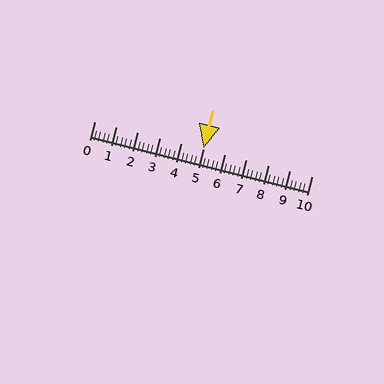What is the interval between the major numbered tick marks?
The major tick marks are spaced 1 units apart.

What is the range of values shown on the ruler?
The ruler shows values from 0 to 10.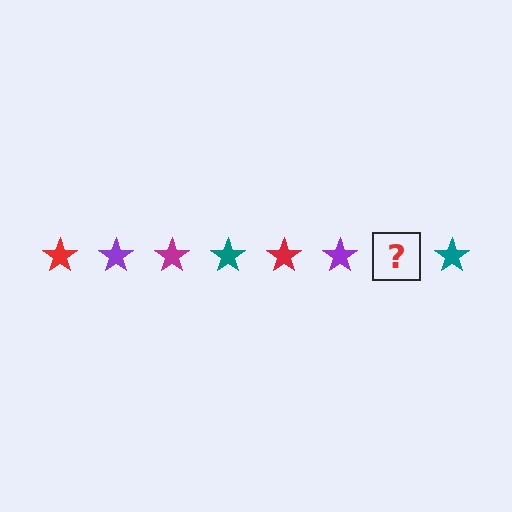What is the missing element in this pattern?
The missing element is a magenta star.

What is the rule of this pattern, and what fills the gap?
The rule is that the pattern cycles through red, purple, magenta, teal stars. The gap should be filled with a magenta star.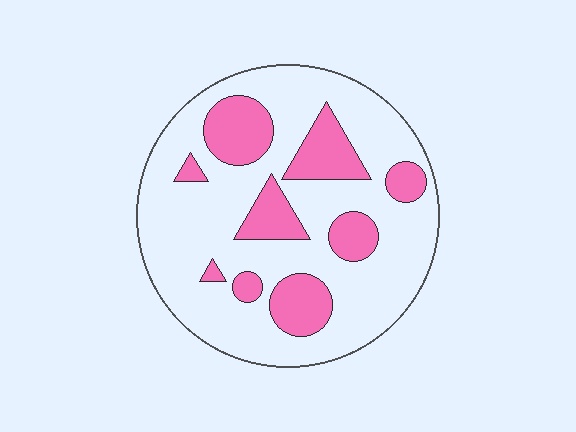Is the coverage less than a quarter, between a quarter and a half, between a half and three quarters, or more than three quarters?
Between a quarter and a half.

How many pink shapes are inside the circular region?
9.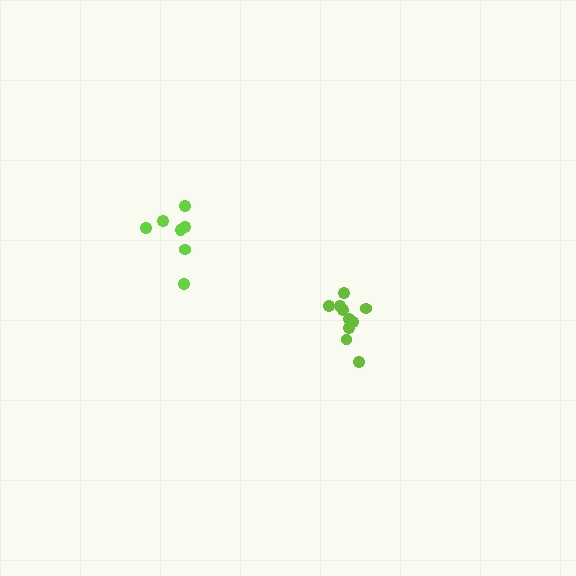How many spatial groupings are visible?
There are 2 spatial groupings.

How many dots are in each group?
Group 1: 10 dots, Group 2: 7 dots (17 total).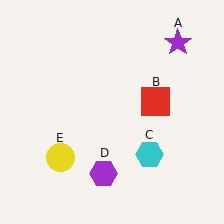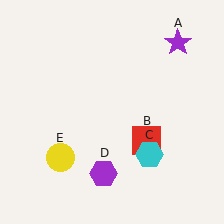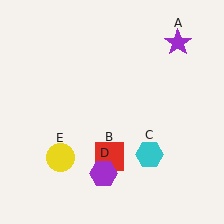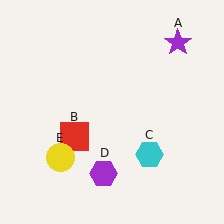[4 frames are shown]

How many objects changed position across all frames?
1 object changed position: red square (object B).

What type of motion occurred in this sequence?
The red square (object B) rotated clockwise around the center of the scene.